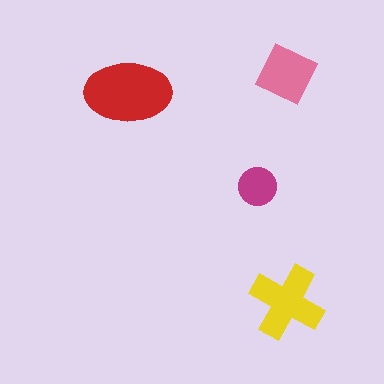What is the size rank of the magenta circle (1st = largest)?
4th.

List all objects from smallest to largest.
The magenta circle, the pink diamond, the yellow cross, the red ellipse.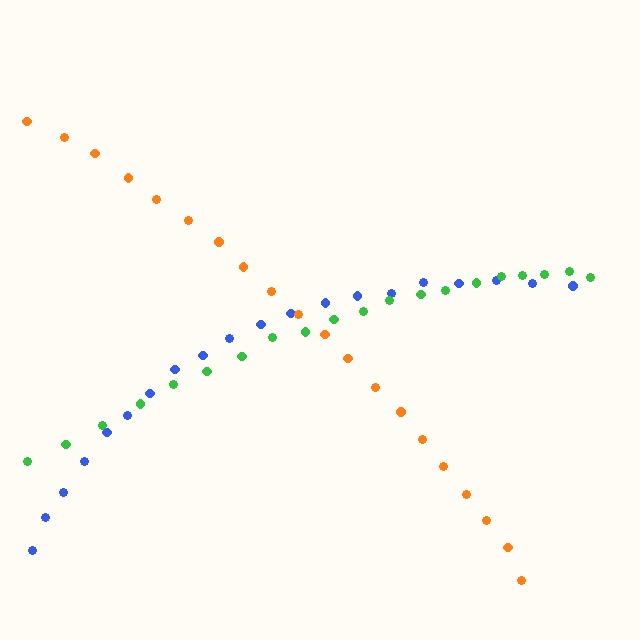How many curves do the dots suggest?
There are 3 distinct paths.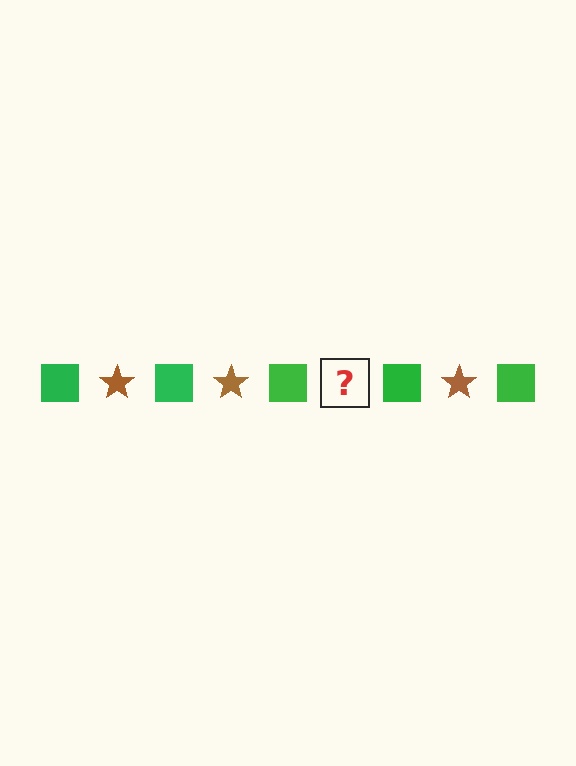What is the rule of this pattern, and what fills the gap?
The rule is that the pattern alternates between green square and brown star. The gap should be filled with a brown star.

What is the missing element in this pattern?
The missing element is a brown star.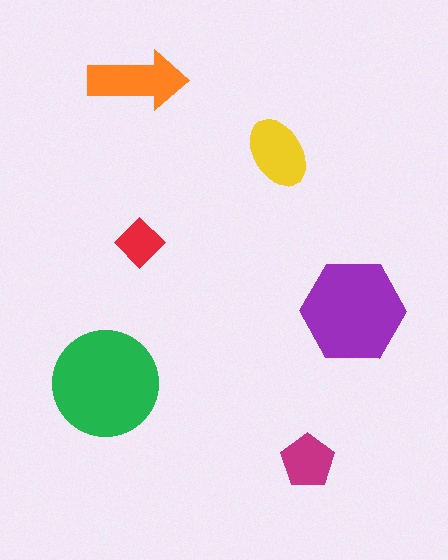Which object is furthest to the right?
The purple hexagon is rightmost.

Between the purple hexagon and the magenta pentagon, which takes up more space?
The purple hexagon.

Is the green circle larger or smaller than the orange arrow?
Larger.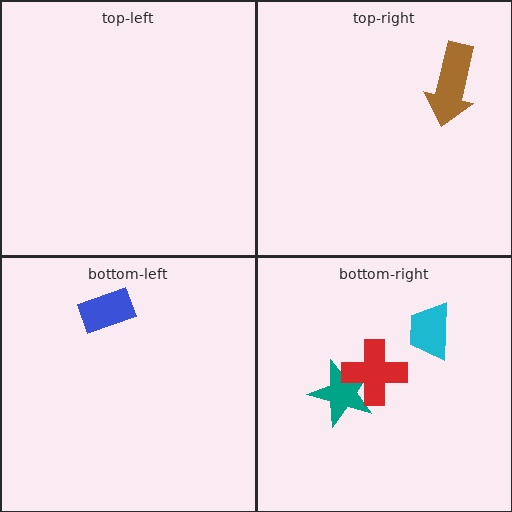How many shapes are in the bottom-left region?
1.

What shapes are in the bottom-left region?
The blue rectangle.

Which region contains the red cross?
The bottom-right region.